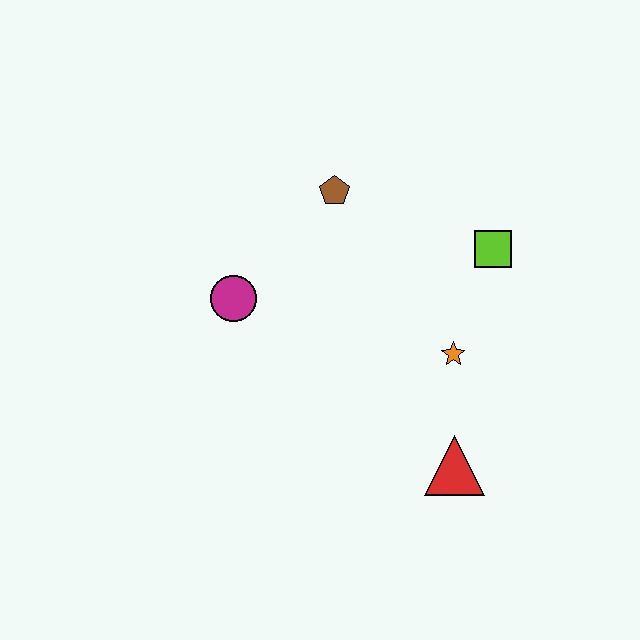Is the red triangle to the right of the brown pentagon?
Yes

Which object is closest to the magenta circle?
The brown pentagon is closest to the magenta circle.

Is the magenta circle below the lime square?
Yes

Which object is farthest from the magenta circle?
The red triangle is farthest from the magenta circle.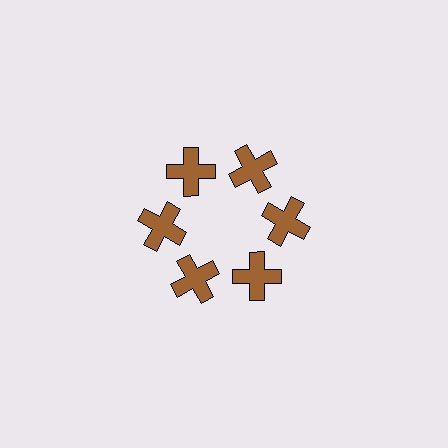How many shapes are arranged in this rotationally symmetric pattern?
There are 6 shapes, arranged in 6 groups of 1.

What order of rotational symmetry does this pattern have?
This pattern has 6-fold rotational symmetry.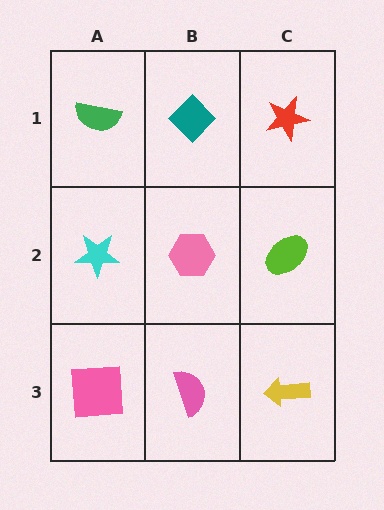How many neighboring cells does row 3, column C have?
2.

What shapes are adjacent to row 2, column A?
A green semicircle (row 1, column A), a pink square (row 3, column A), a pink hexagon (row 2, column B).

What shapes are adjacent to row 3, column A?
A cyan star (row 2, column A), a pink semicircle (row 3, column B).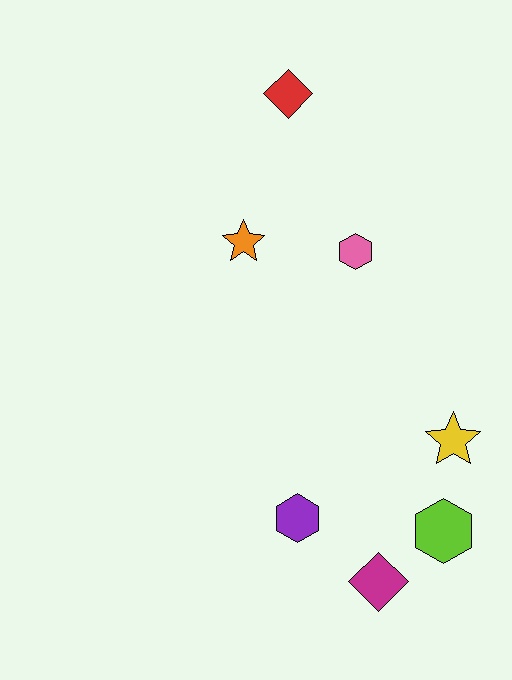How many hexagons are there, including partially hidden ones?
There are 3 hexagons.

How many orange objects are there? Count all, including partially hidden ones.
There is 1 orange object.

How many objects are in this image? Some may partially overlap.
There are 7 objects.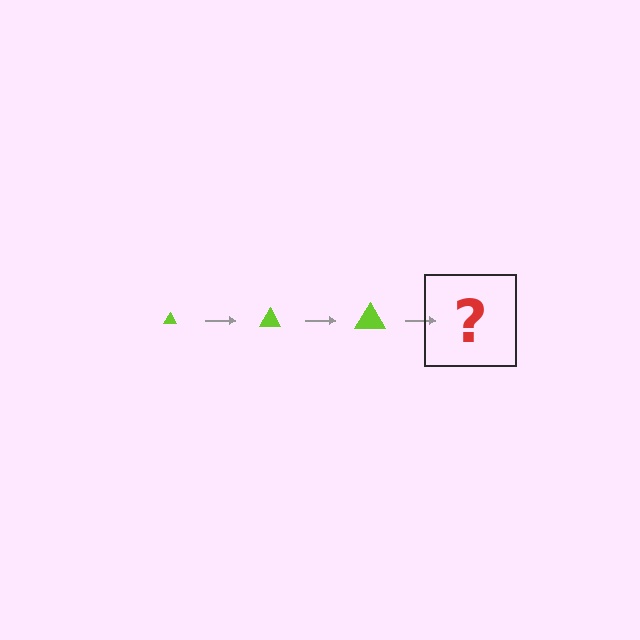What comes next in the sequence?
The next element should be a lime triangle, larger than the previous one.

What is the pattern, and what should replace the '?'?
The pattern is that the triangle gets progressively larger each step. The '?' should be a lime triangle, larger than the previous one.